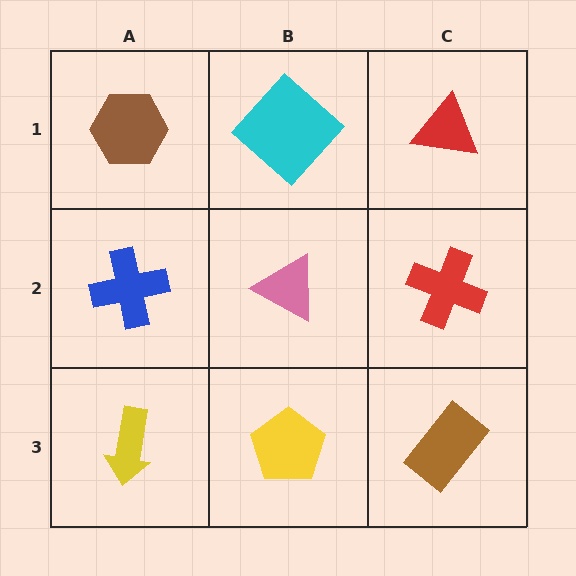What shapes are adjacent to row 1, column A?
A blue cross (row 2, column A), a cyan diamond (row 1, column B).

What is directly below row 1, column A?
A blue cross.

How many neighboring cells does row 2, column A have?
3.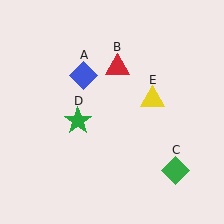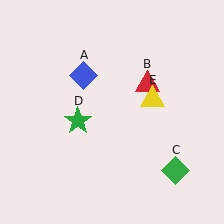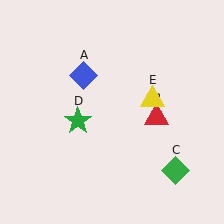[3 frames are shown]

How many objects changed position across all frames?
1 object changed position: red triangle (object B).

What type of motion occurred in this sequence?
The red triangle (object B) rotated clockwise around the center of the scene.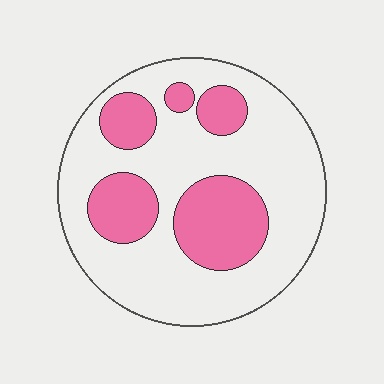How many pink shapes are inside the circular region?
5.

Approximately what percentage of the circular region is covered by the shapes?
Approximately 30%.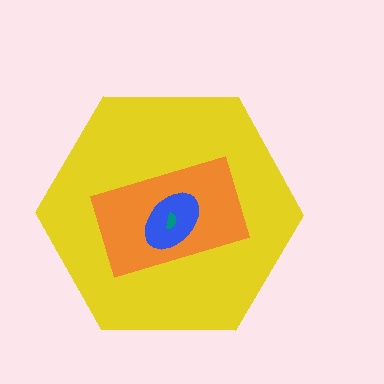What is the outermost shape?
The yellow hexagon.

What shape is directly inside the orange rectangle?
The blue ellipse.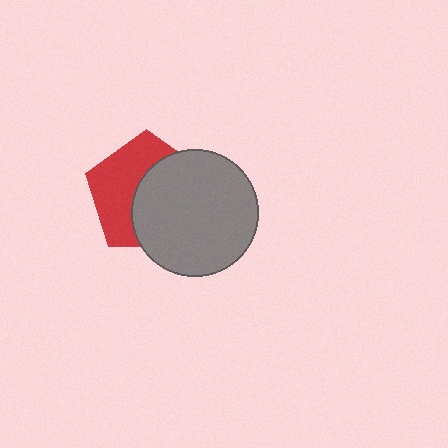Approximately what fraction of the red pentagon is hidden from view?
Roughly 53% of the red pentagon is hidden behind the gray circle.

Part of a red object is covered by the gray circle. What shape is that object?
It is a pentagon.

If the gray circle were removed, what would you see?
You would see the complete red pentagon.